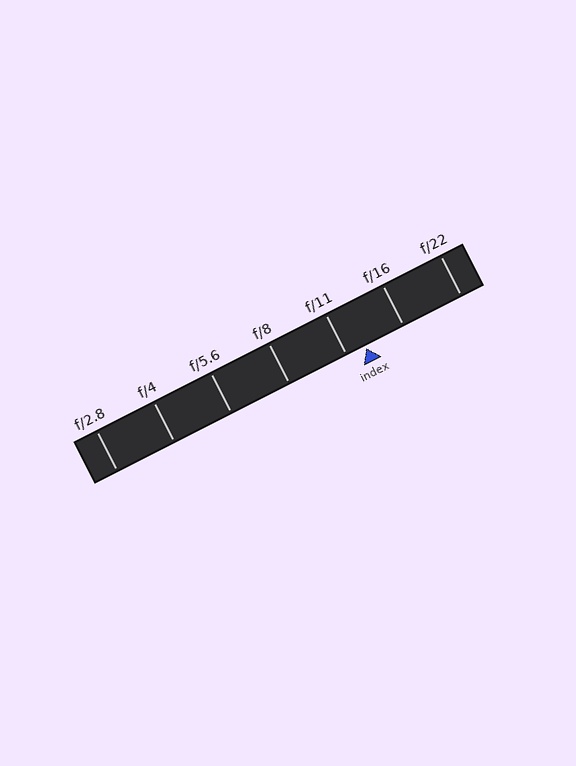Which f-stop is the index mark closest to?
The index mark is closest to f/11.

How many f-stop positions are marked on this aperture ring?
There are 7 f-stop positions marked.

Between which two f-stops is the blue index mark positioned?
The index mark is between f/11 and f/16.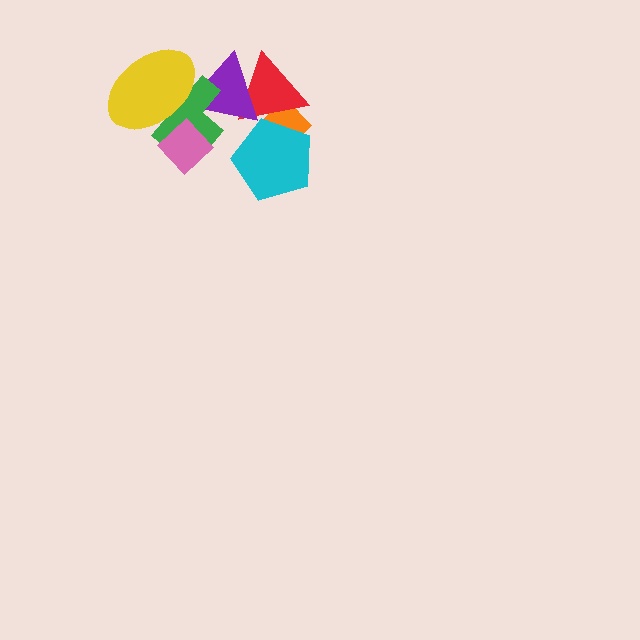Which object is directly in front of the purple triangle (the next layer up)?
The green cross is directly in front of the purple triangle.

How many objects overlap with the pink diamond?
2 objects overlap with the pink diamond.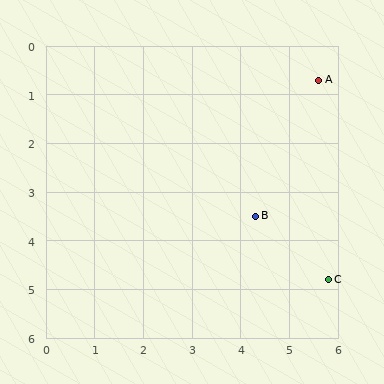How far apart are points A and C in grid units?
Points A and C are about 4.1 grid units apart.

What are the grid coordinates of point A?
Point A is at approximately (5.6, 0.7).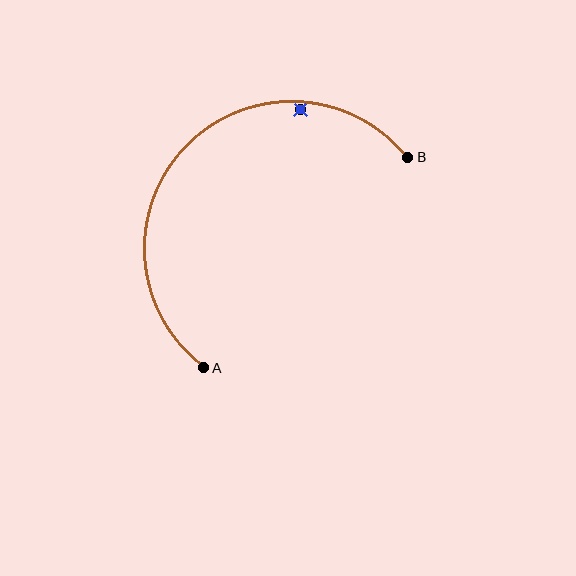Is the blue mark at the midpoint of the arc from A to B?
No — the blue mark does not lie on the arc at all. It sits slightly inside the curve.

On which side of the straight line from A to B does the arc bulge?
The arc bulges above and to the left of the straight line connecting A and B.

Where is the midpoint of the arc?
The arc midpoint is the point on the curve farthest from the straight line joining A and B. It sits above and to the left of that line.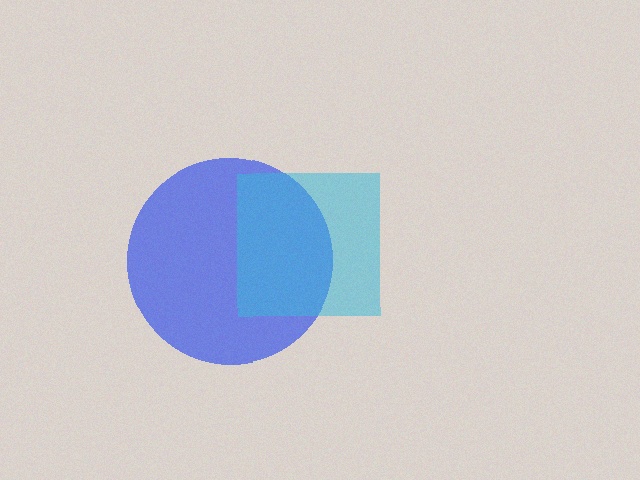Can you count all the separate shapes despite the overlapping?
Yes, there are 2 separate shapes.